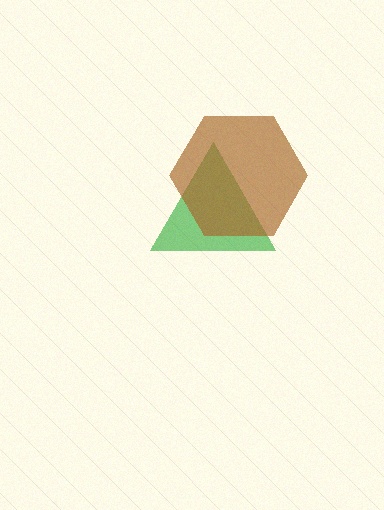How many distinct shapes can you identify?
There are 2 distinct shapes: a green triangle, a brown hexagon.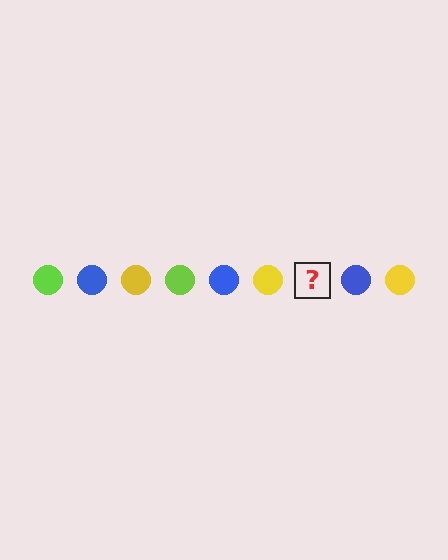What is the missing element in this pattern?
The missing element is a lime circle.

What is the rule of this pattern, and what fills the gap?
The rule is that the pattern cycles through lime, blue, yellow circles. The gap should be filled with a lime circle.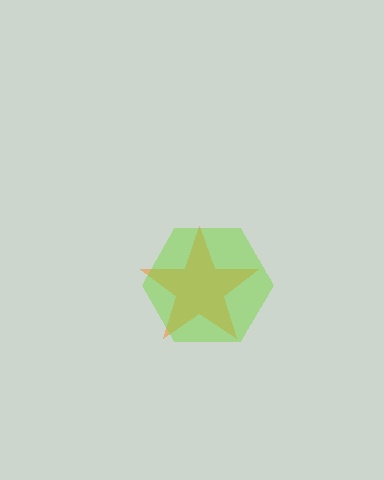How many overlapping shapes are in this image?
There are 2 overlapping shapes in the image.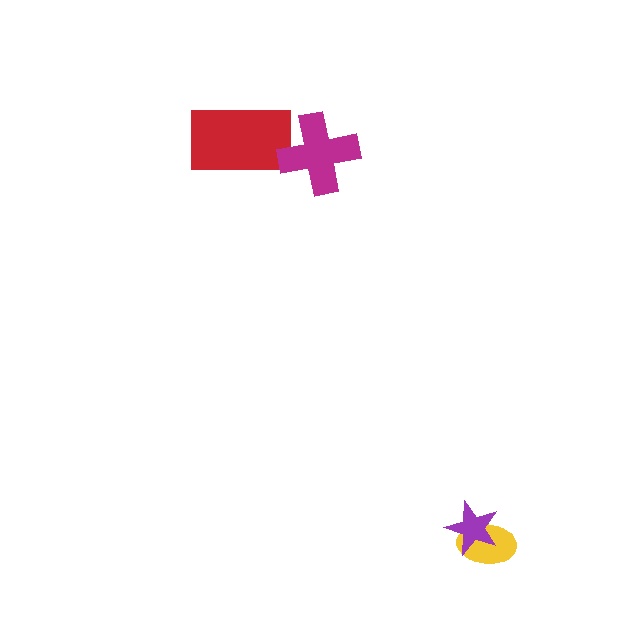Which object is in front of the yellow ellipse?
The purple star is in front of the yellow ellipse.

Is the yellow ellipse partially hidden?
Yes, it is partially covered by another shape.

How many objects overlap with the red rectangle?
1 object overlaps with the red rectangle.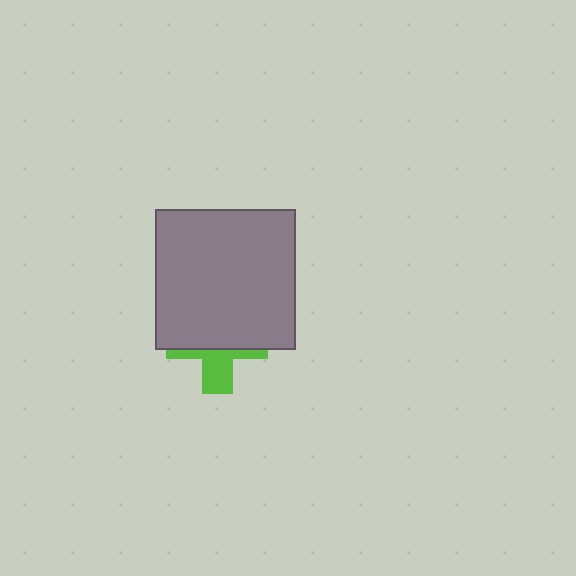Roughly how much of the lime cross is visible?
A small part of it is visible (roughly 39%).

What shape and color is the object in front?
The object in front is a gray square.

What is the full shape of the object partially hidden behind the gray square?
The partially hidden object is a lime cross.